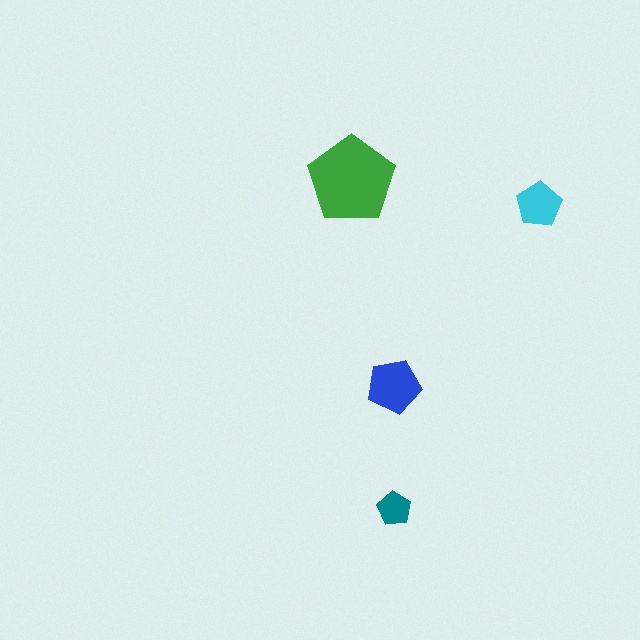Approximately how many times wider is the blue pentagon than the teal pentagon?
About 1.5 times wider.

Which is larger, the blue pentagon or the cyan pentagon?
The blue one.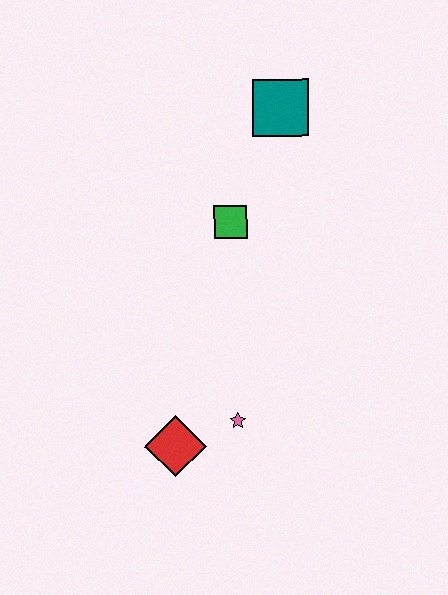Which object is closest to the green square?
The teal square is closest to the green square.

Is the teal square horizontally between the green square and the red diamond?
No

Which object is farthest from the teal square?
The red diamond is farthest from the teal square.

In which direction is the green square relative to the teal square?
The green square is below the teal square.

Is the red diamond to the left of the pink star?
Yes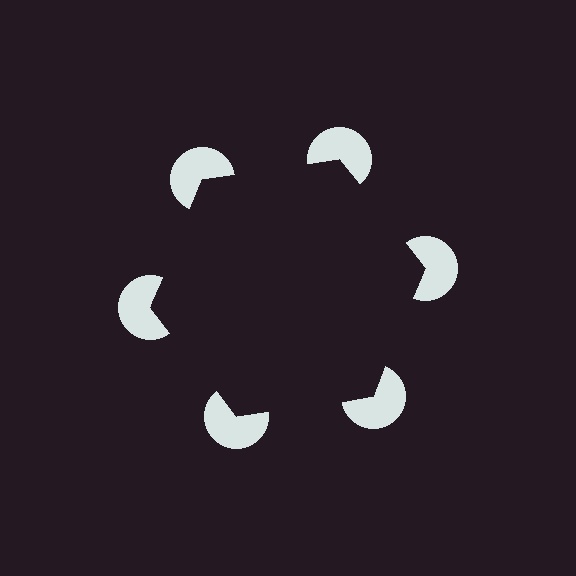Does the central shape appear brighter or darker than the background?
It typically appears slightly darker than the background, even though no actual brightness change is drawn.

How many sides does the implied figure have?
6 sides.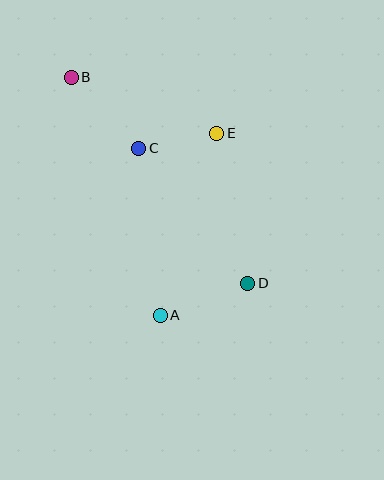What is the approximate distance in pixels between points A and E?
The distance between A and E is approximately 191 pixels.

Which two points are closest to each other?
Points C and E are closest to each other.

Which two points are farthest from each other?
Points B and D are farthest from each other.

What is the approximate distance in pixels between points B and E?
The distance between B and E is approximately 156 pixels.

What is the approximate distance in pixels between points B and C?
The distance between B and C is approximately 98 pixels.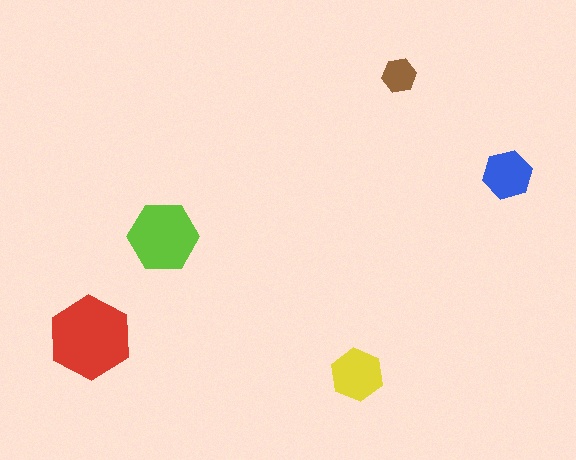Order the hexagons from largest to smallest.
the red one, the lime one, the yellow one, the blue one, the brown one.